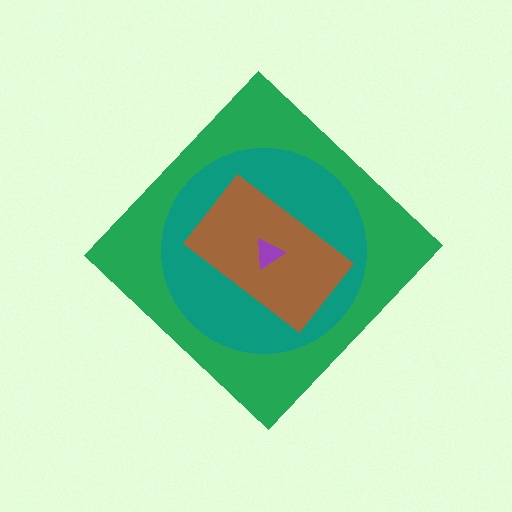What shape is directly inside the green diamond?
The teal circle.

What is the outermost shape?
The green diamond.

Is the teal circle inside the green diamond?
Yes.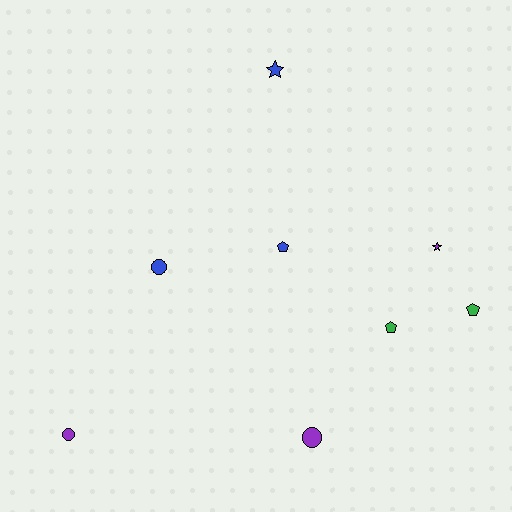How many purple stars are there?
There is 1 purple star.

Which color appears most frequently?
Purple, with 3 objects.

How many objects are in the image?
There are 8 objects.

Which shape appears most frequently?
Circle, with 3 objects.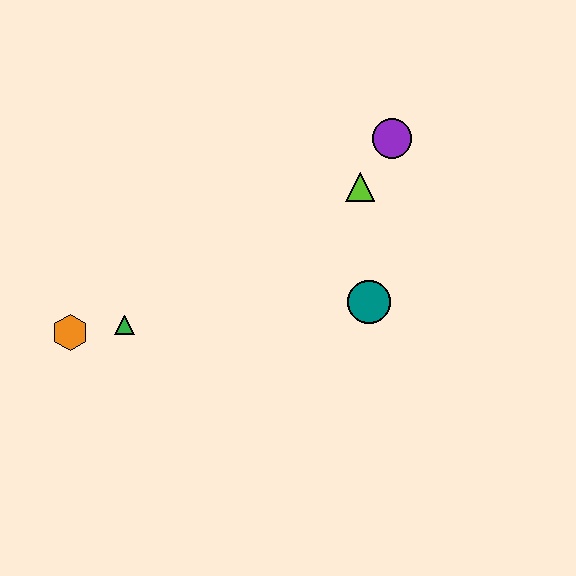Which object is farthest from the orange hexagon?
The purple circle is farthest from the orange hexagon.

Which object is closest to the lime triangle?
The purple circle is closest to the lime triangle.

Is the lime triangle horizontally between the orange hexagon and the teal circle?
Yes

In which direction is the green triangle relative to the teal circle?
The green triangle is to the left of the teal circle.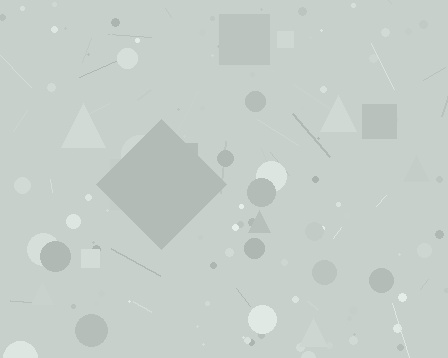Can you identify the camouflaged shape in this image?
The camouflaged shape is a diamond.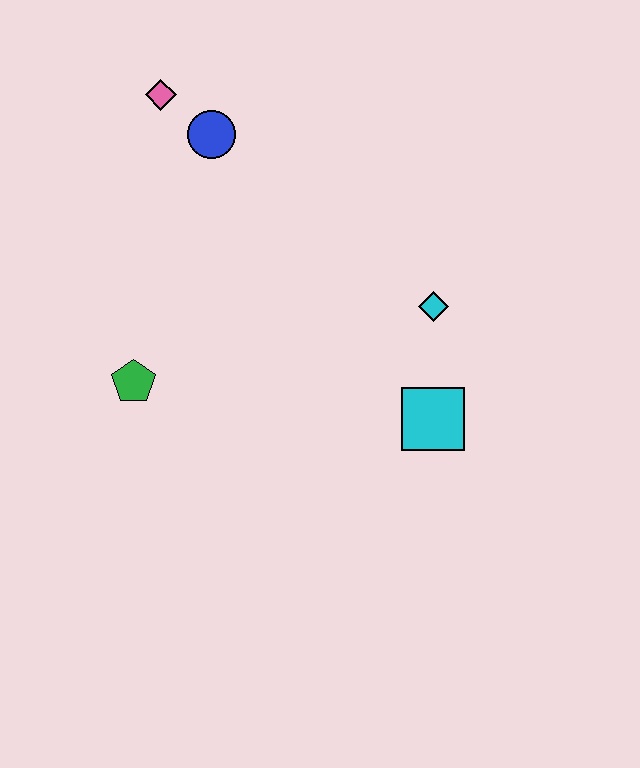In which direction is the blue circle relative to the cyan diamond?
The blue circle is to the left of the cyan diamond.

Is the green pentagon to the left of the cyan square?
Yes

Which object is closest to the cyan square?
The cyan diamond is closest to the cyan square.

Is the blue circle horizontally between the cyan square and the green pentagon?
Yes